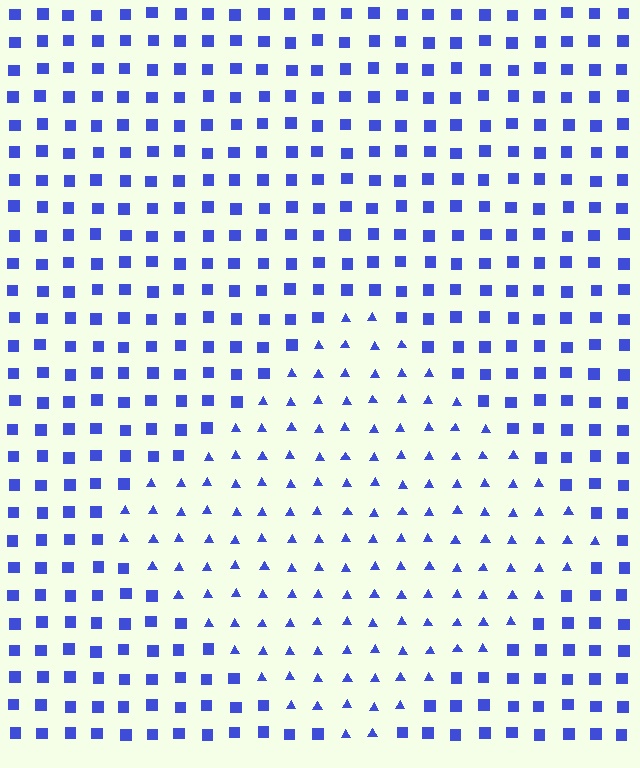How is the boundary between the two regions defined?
The boundary is defined by a change in element shape: triangles inside vs. squares outside. All elements share the same color and spacing.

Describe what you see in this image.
The image is filled with small blue elements arranged in a uniform grid. A diamond-shaped region contains triangles, while the surrounding area contains squares. The boundary is defined purely by the change in element shape.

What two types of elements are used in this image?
The image uses triangles inside the diamond region and squares outside it.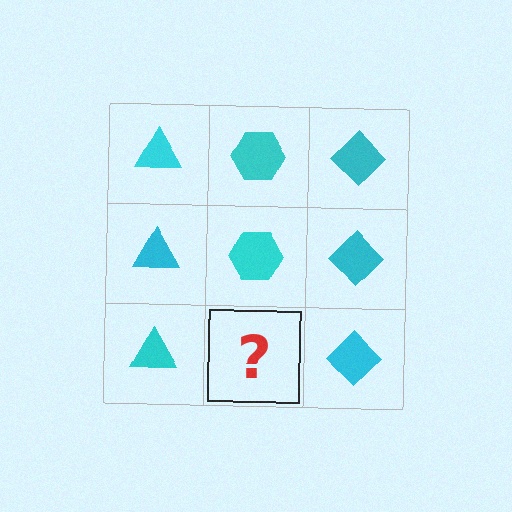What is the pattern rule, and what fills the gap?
The rule is that each column has a consistent shape. The gap should be filled with a cyan hexagon.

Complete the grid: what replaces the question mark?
The question mark should be replaced with a cyan hexagon.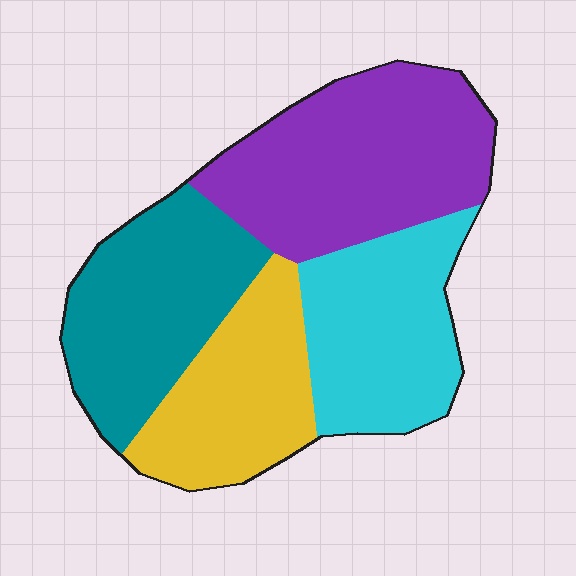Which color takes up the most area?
Purple, at roughly 30%.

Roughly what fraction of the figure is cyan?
Cyan takes up about one quarter (1/4) of the figure.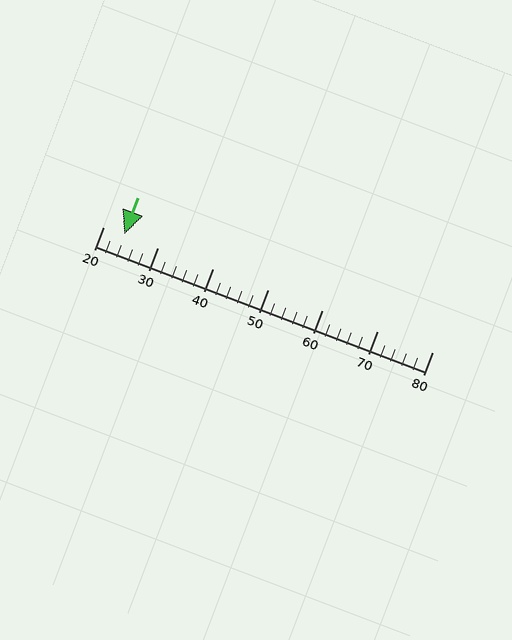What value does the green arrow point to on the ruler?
The green arrow points to approximately 24.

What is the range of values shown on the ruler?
The ruler shows values from 20 to 80.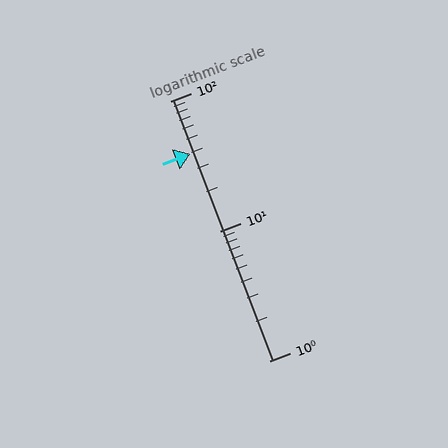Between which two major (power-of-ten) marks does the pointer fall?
The pointer is between 10 and 100.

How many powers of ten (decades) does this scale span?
The scale spans 2 decades, from 1 to 100.